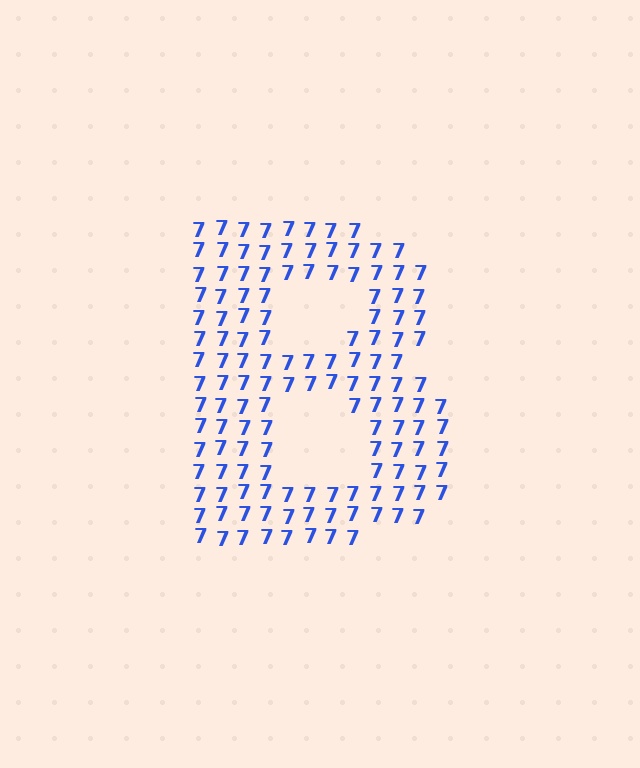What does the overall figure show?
The overall figure shows the letter B.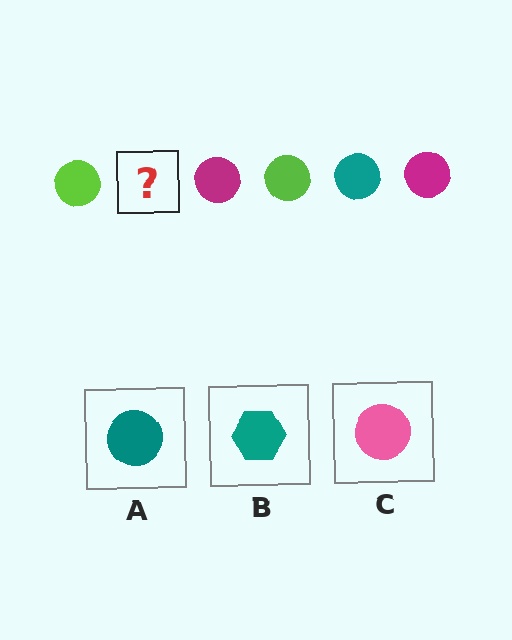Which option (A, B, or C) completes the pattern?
A.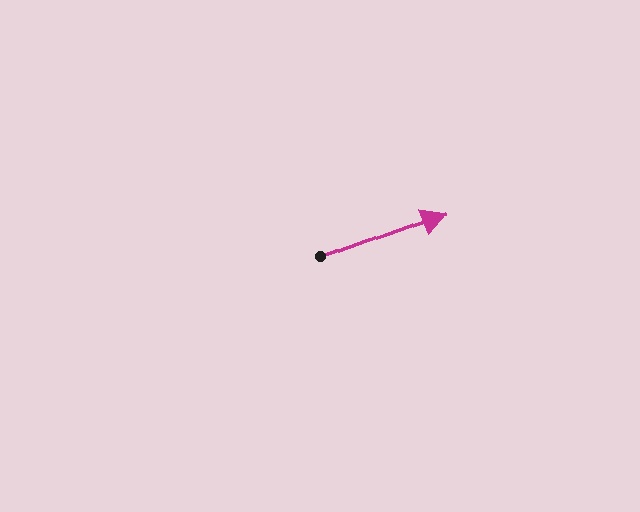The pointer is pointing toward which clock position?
Roughly 2 o'clock.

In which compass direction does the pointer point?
East.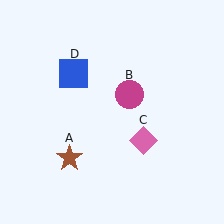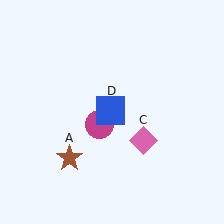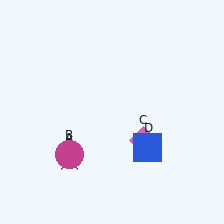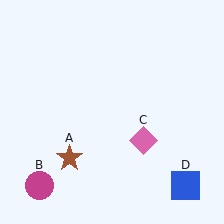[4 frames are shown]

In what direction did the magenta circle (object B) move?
The magenta circle (object B) moved down and to the left.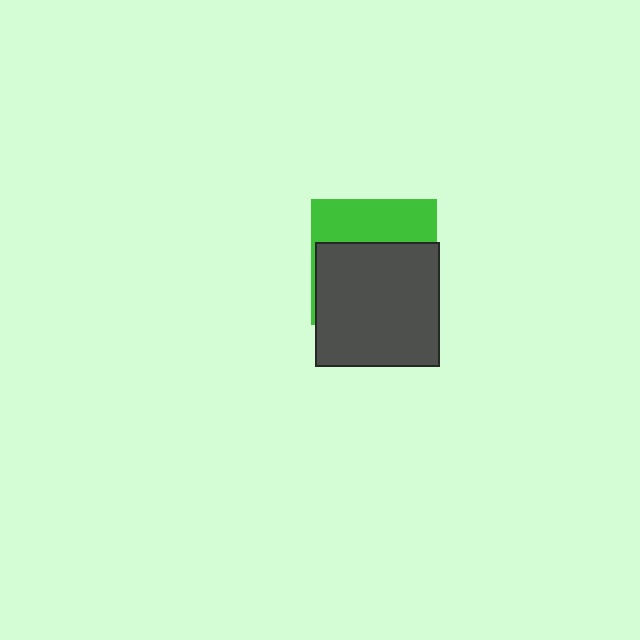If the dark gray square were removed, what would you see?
You would see the complete green square.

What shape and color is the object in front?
The object in front is a dark gray square.